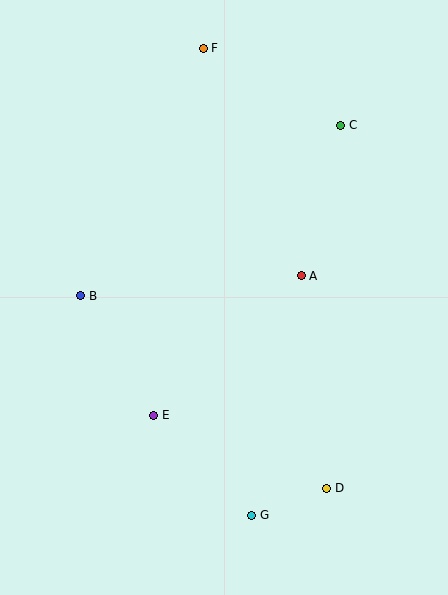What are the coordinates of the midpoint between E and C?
The midpoint between E and C is at (247, 270).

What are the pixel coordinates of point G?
Point G is at (252, 515).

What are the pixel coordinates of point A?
Point A is at (301, 276).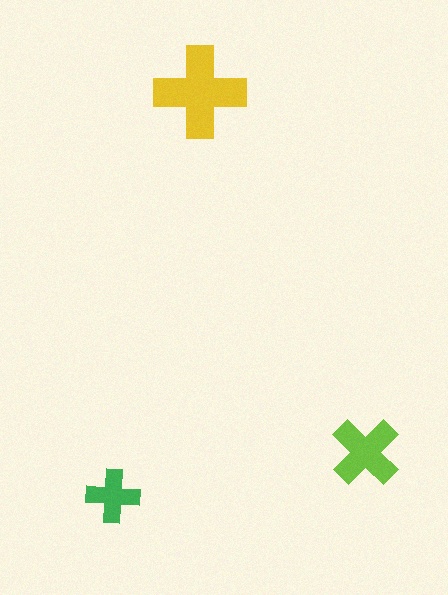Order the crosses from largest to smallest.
the yellow one, the lime one, the green one.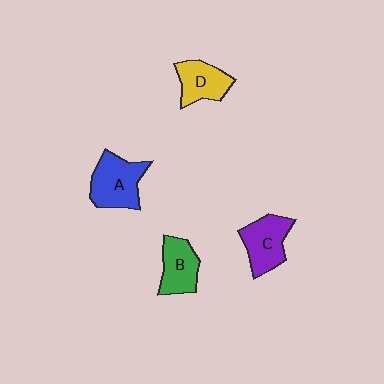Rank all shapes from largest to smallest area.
From largest to smallest: A (blue), C (purple), B (green), D (yellow).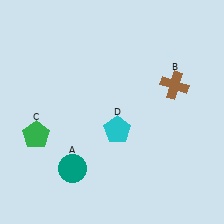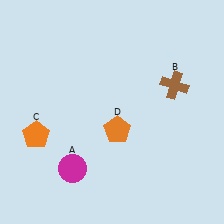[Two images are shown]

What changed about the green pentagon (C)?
In Image 1, C is green. In Image 2, it changed to orange.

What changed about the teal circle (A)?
In Image 1, A is teal. In Image 2, it changed to magenta.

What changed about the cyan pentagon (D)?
In Image 1, D is cyan. In Image 2, it changed to orange.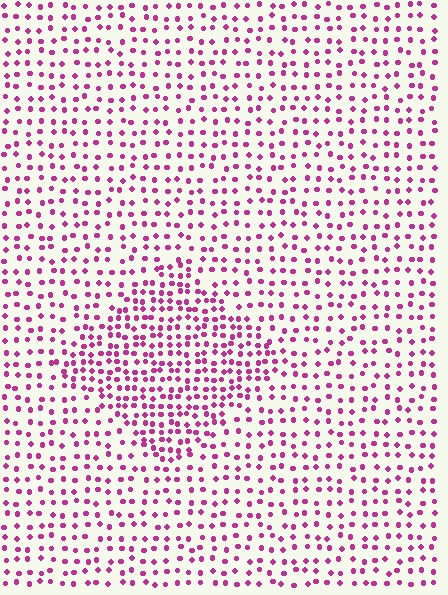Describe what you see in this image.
The image contains small magenta elements arranged at two different densities. A diamond-shaped region is visible where the elements are more densely packed than the surrounding area.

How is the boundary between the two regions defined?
The boundary is defined by a change in element density (approximately 1.7x ratio). All elements are the same color, size, and shape.